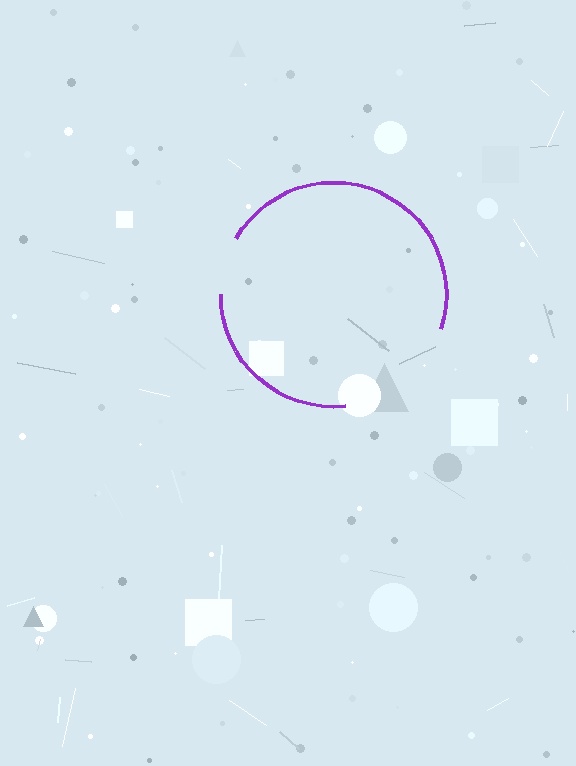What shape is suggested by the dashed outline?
The dashed outline suggests a circle.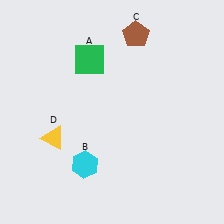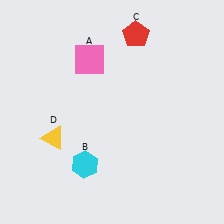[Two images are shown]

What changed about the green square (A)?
In Image 1, A is green. In Image 2, it changed to pink.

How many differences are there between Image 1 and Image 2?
There are 2 differences between the two images.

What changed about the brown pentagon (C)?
In Image 1, C is brown. In Image 2, it changed to red.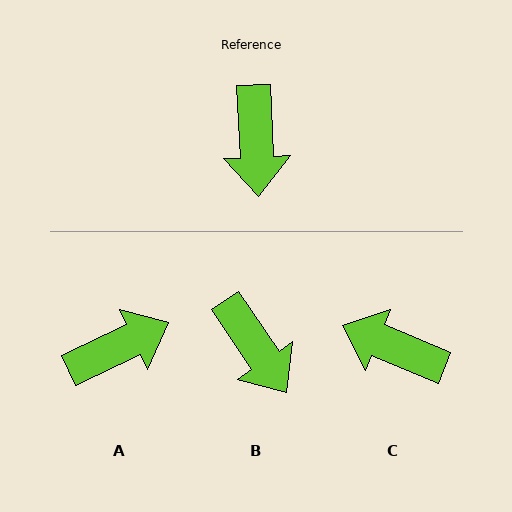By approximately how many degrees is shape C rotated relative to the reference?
Approximately 116 degrees clockwise.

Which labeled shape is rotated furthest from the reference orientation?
C, about 116 degrees away.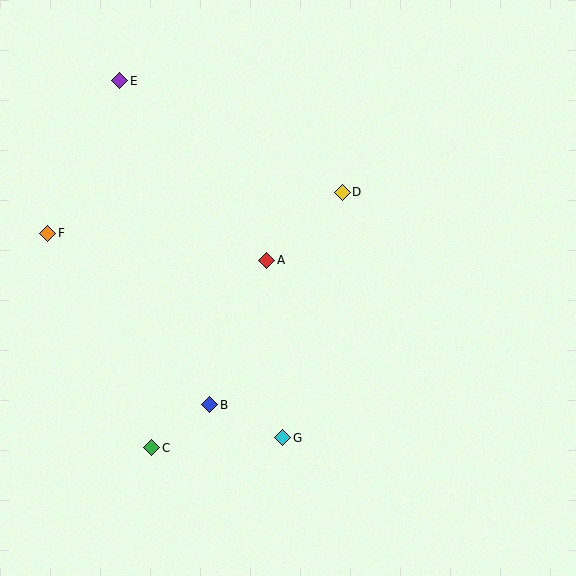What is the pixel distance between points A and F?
The distance between A and F is 221 pixels.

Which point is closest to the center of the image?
Point A at (267, 260) is closest to the center.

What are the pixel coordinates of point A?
Point A is at (267, 260).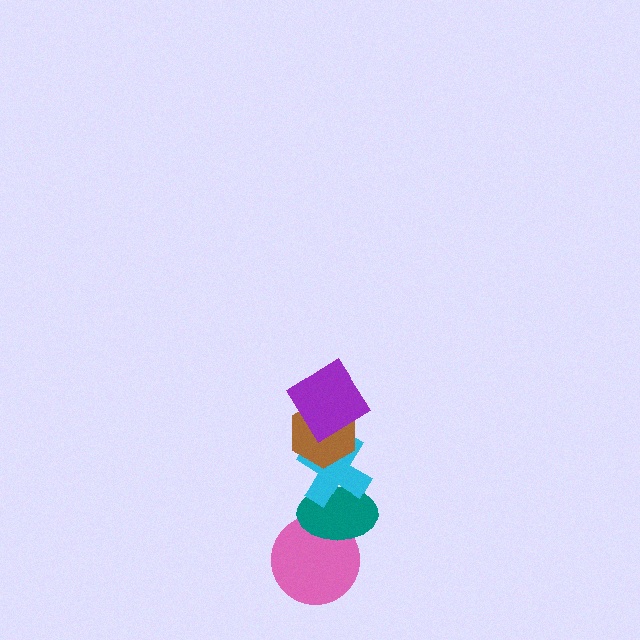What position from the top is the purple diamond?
The purple diamond is 1st from the top.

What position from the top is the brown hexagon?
The brown hexagon is 2nd from the top.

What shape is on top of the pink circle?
The teal ellipse is on top of the pink circle.